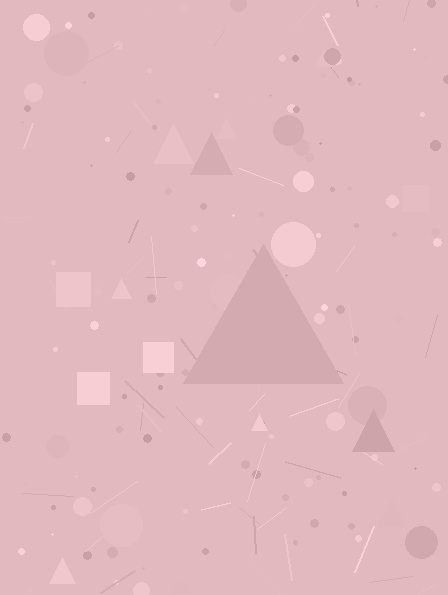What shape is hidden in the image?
A triangle is hidden in the image.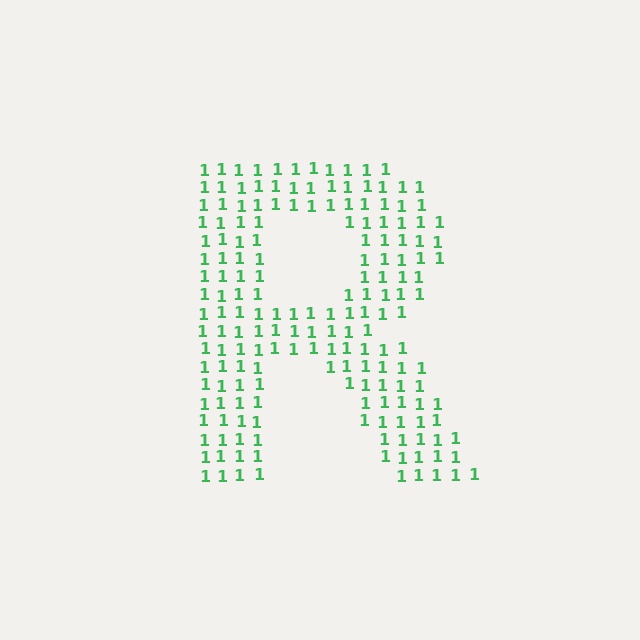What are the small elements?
The small elements are digit 1's.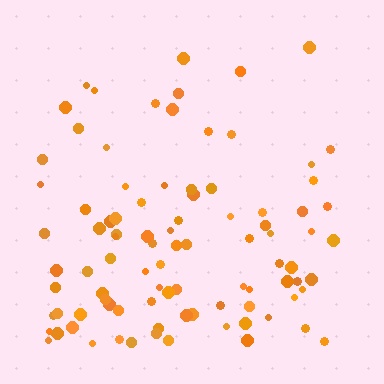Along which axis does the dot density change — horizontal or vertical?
Vertical.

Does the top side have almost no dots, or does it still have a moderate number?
Still a moderate number, just noticeably fewer than the bottom.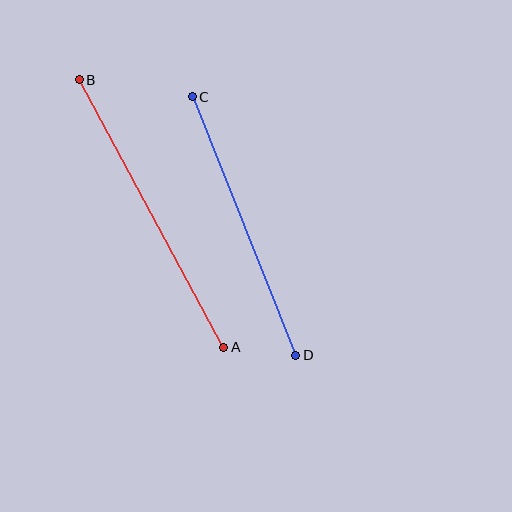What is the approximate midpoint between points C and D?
The midpoint is at approximately (244, 226) pixels.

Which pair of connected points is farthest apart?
Points A and B are farthest apart.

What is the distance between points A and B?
The distance is approximately 304 pixels.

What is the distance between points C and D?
The distance is approximately 278 pixels.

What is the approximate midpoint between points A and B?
The midpoint is at approximately (151, 213) pixels.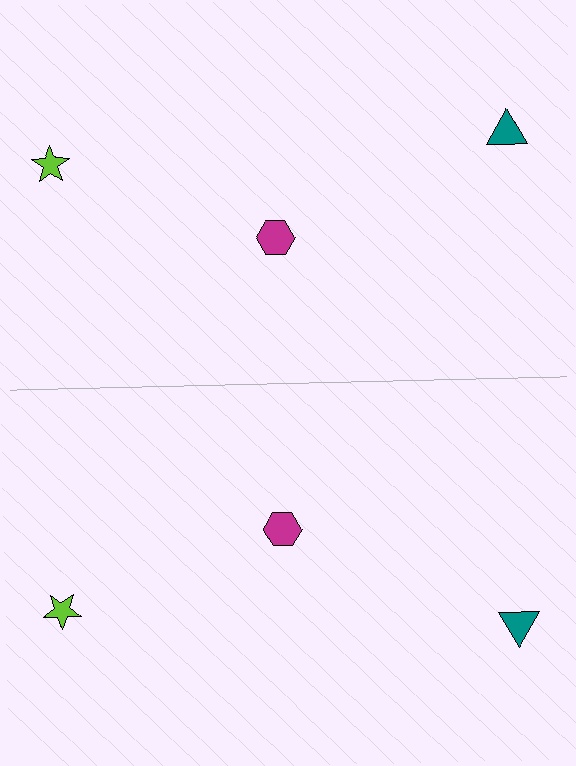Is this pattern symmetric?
Yes, this pattern has bilateral (reflection) symmetry.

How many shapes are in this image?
There are 6 shapes in this image.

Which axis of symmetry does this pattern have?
The pattern has a horizontal axis of symmetry running through the center of the image.